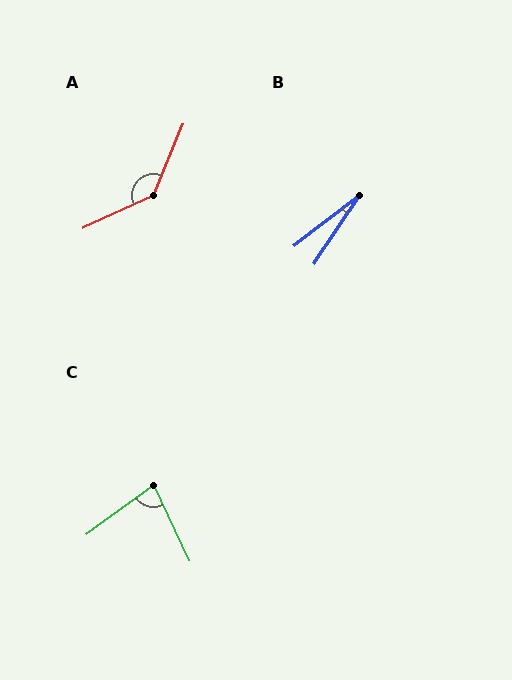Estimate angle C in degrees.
Approximately 79 degrees.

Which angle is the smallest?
B, at approximately 18 degrees.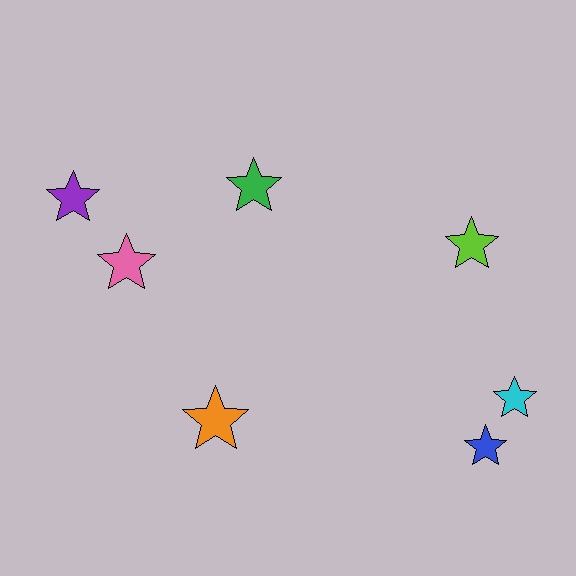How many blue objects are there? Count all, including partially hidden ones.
There is 1 blue object.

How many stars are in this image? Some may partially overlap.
There are 7 stars.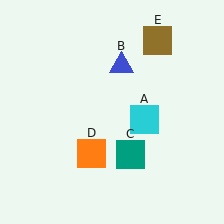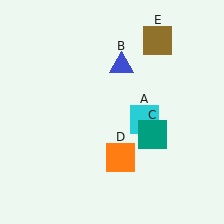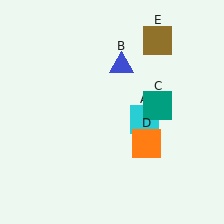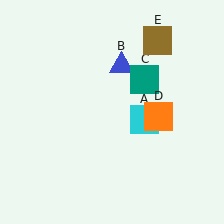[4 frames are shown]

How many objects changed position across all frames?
2 objects changed position: teal square (object C), orange square (object D).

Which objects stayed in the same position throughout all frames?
Cyan square (object A) and blue triangle (object B) and brown square (object E) remained stationary.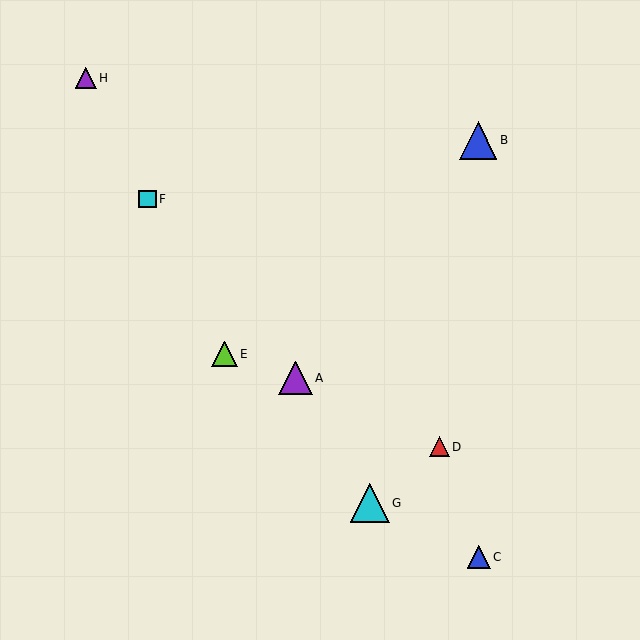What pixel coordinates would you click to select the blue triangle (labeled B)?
Click at (478, 140) to select the blue triangle B.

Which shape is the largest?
The cyan triangle (labeled G) is the largest.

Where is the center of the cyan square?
The center of the cyan square is at (148, 199).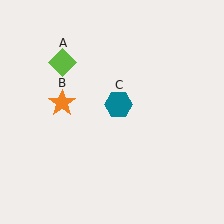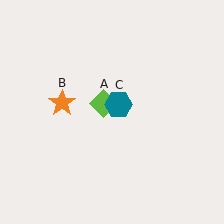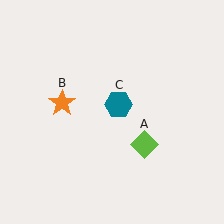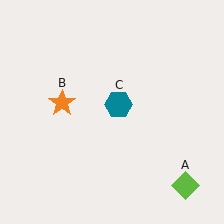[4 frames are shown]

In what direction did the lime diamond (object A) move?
The lime diamond (object A) moved down and to the right.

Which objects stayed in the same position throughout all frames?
Orange star (object B) and teal hexagon (object C) remained stationary.